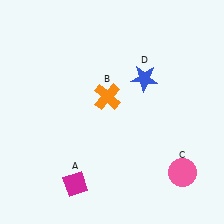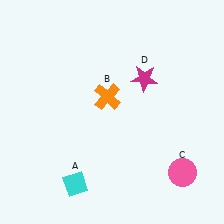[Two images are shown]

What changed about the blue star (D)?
In Image 1, D is blue. In Image 2, it changed to magenta.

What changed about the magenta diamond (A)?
In Image 1, A is magenta. In Image 2, it changed to cyan.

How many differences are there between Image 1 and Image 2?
There are 2 differences between the two images.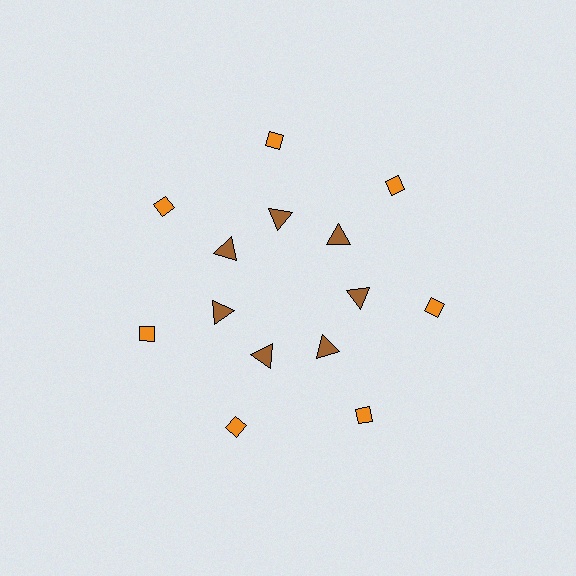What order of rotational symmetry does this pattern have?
This pattern has 7-fold rotational symmetry.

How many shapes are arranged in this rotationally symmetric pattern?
There are 14 shapes, arranged in 7 groups of 2.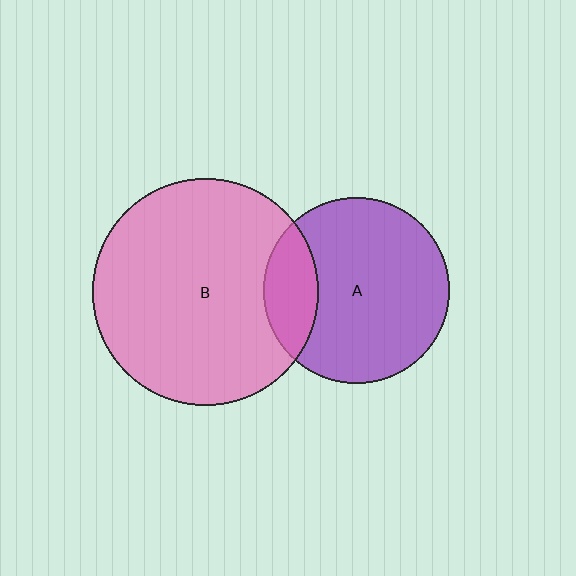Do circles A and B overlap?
Yes.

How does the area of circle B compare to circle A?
Approximately 1.5 times.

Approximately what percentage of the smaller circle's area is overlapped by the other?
Approximately 20%.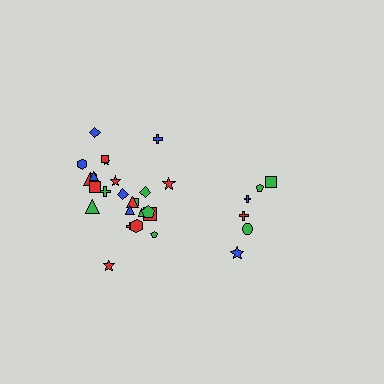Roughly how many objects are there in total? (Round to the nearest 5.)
Roughly 30 objects in total.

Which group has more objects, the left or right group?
The left group.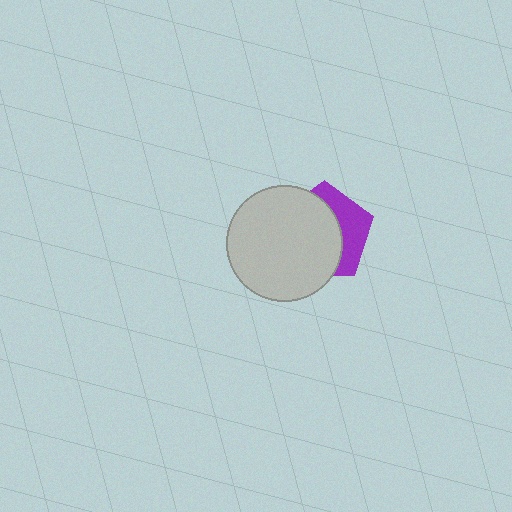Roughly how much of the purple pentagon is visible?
A small part of it is visible (roughly 36%).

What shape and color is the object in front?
The object in front is a light gray circle.